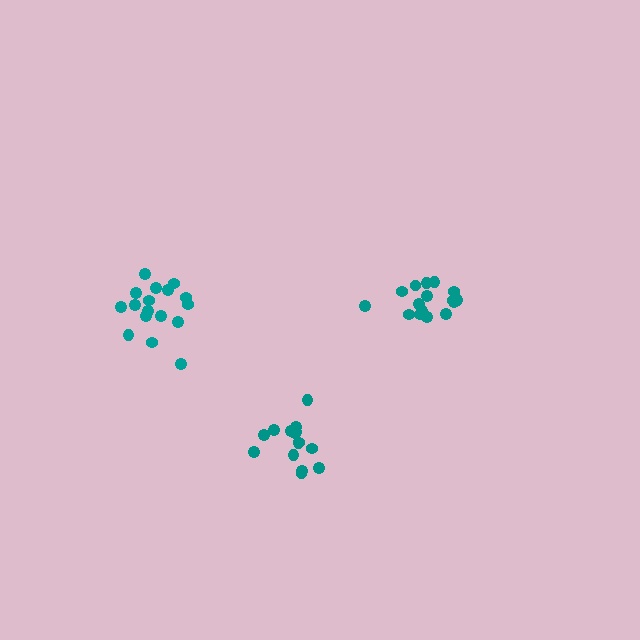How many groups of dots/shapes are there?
There are 3 groups.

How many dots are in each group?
Group 1: 16 dots, Group 2: 17 dots, Group 3: 15 dots (48 total).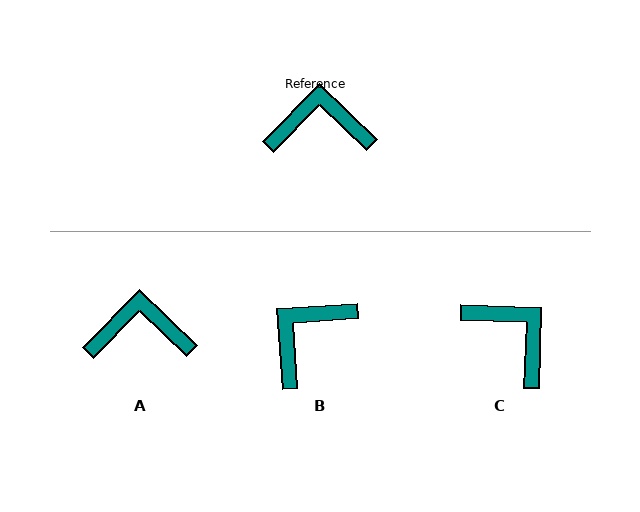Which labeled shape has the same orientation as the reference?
A.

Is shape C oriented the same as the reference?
No, it is off by about 48 degrees.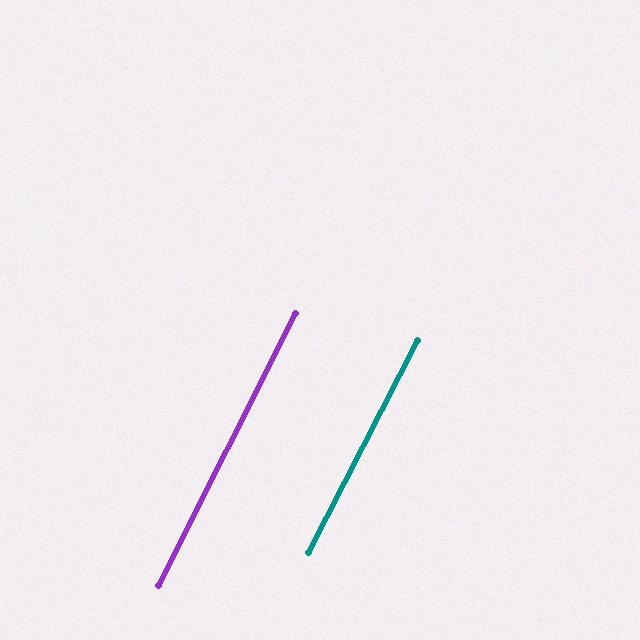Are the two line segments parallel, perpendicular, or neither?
Parallel — their directions differ by only 0.5°.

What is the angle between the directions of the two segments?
Approximately 1 degree.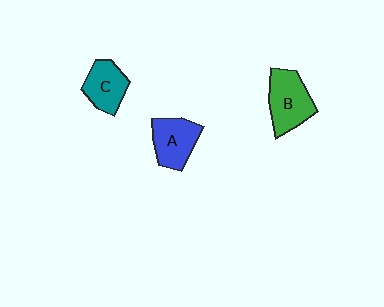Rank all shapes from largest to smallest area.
From largest to smallest: B (green), A (blue), C (teal).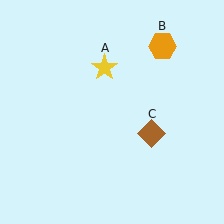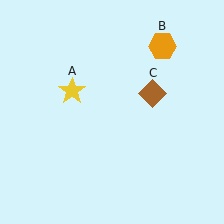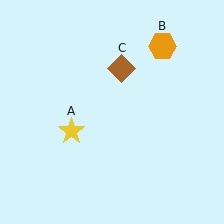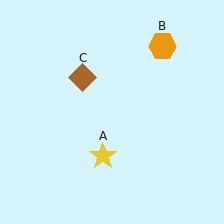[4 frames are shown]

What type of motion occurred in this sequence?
The yellow star (object A), brown diamond (object C) rotated counterclockwise around the center of the scene.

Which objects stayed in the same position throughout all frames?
Orange hexagon (object B) remained stationary.